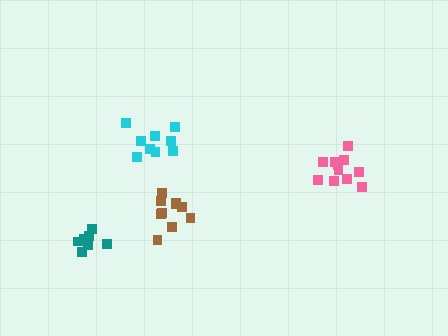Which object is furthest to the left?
The teal cluster is leftmost.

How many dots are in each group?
Group 1: 9 dots, Group 2: 10 dots, Group 3: 11 dots, Group 4: 7 dots (37 total).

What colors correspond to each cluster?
The clusters are colored: cyan, brown, pink, teal.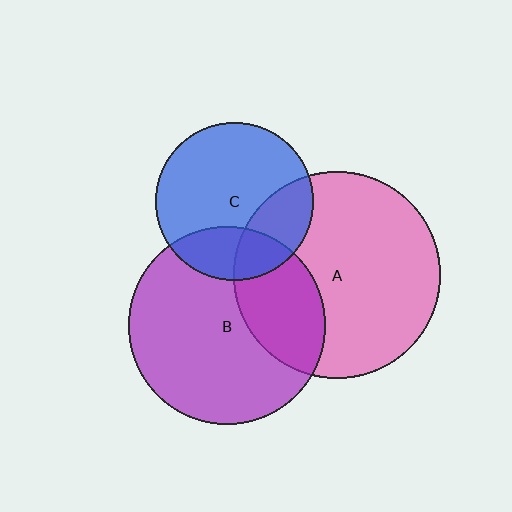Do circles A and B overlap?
Yes.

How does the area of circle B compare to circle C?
Approximately 1.6 times.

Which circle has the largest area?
Circle A (pink).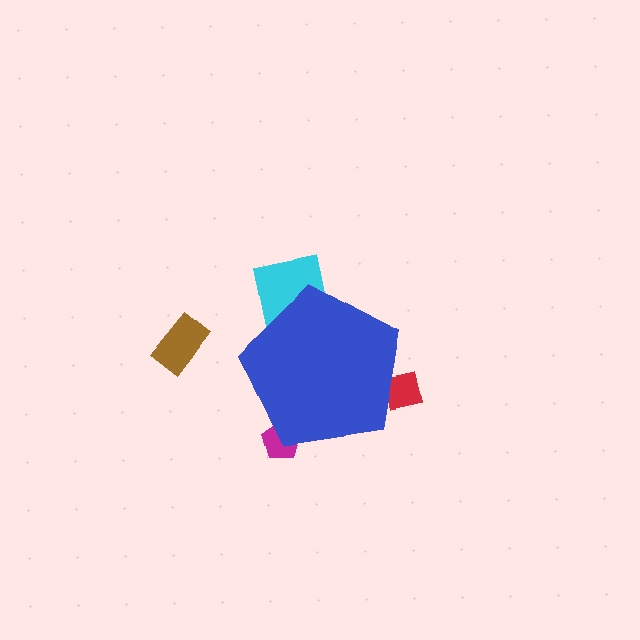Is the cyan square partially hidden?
Yes, the cyan square is partially hidden behind the blue pentagon.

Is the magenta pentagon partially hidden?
Yes, the magenta pentagon is partially hidden behind the blue pentagon.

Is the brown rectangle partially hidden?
No, the brown rectangle is fully visible.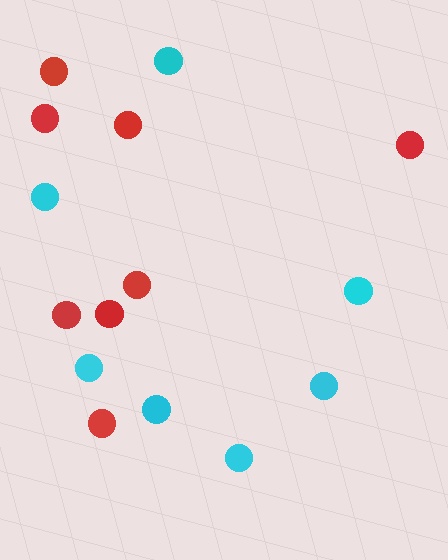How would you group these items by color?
There are 2 groups: one group of red circles (8) and one group of cyan circles (7).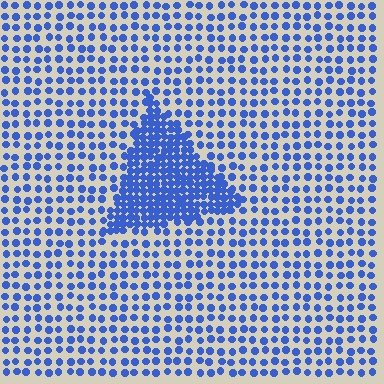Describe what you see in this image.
The image contains small blue elements arranged at two different densities. A triangle-shaped region is visible where the elements are more densely packed than the surrounding area.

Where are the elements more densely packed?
The elements are more densely packed inside the triangle boundary.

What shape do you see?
I see a triangle.